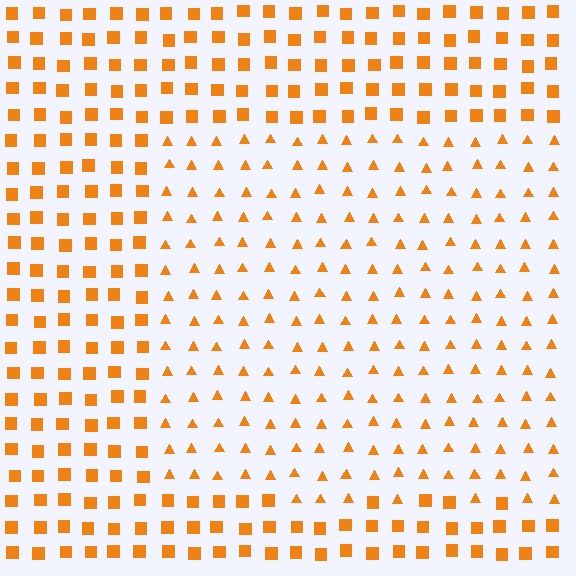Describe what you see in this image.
The image is filled with small orange elements arranged in a uniform grid. A rectangle-shaped region contains triangles, while the surrounding area contains squares. The boundary is defined purely by the change in element shape.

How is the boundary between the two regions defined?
The boundary is defined by a change in element shape: triangles inside vs. squares outside. All elements share the same color and spacing.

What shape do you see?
I see a rectangle.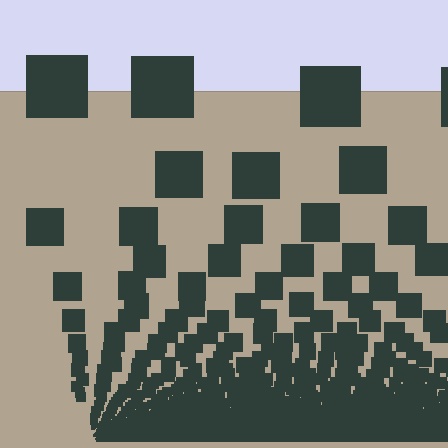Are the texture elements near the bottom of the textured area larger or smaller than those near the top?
Smaller. The gradient is inverted — elements near the bottom are smaller and denser.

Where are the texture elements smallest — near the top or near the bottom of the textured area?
Near the bottom.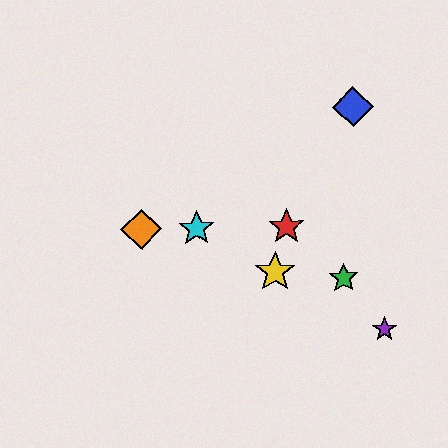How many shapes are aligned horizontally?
3 shapes (the red star, the orange diamond, the cyan star) are aligned horizontally.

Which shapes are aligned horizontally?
The red star, the orange diamond, the cyan star are aligned horizontally.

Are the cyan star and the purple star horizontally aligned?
No, the cyan star is at y≈228 and the purple star is at y≈329.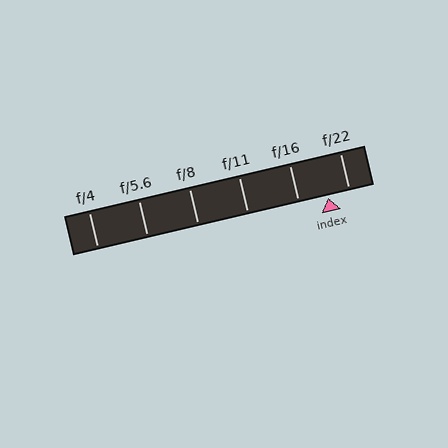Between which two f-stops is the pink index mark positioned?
The index mark is between f/16 and f/22.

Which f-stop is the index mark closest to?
The index mark is closest to f/22.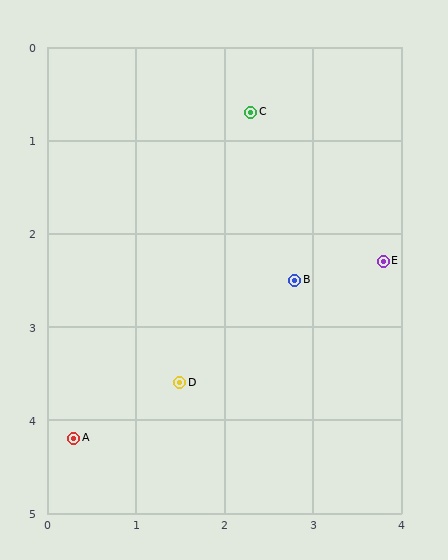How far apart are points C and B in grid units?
Points C and B are about 1.9 grid units apart.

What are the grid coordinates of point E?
Point E is at approximately (3.8, 2.3).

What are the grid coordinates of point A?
Point A is at approximately (0.3, 4.2).